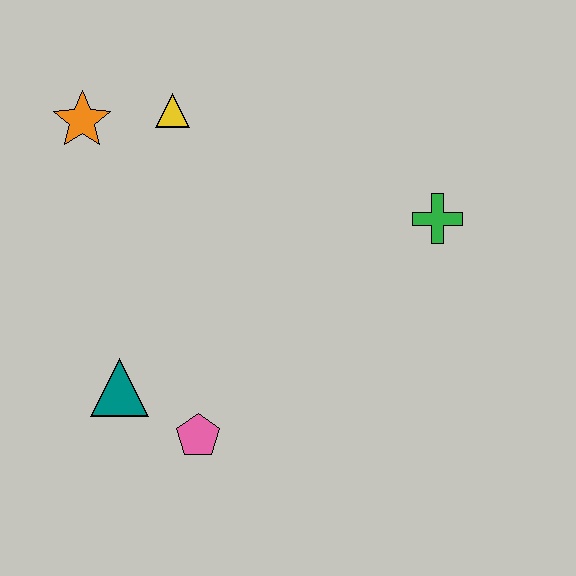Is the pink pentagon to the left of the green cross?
Yes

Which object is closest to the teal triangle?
The pink pentagon is closest to the teal triangle.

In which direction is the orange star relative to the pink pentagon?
The orange star is above the pink pentagon.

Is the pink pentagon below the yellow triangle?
Yes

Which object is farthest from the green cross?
The orange star is farthest from the green cross.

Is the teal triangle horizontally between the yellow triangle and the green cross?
No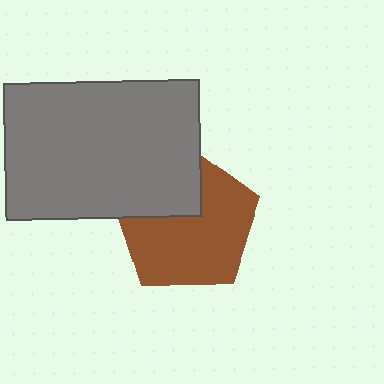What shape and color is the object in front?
The object in front is a gray rectangle.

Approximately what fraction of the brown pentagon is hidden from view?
Roughly 31% of the brown pentagon is hidden behind the gray rectangle.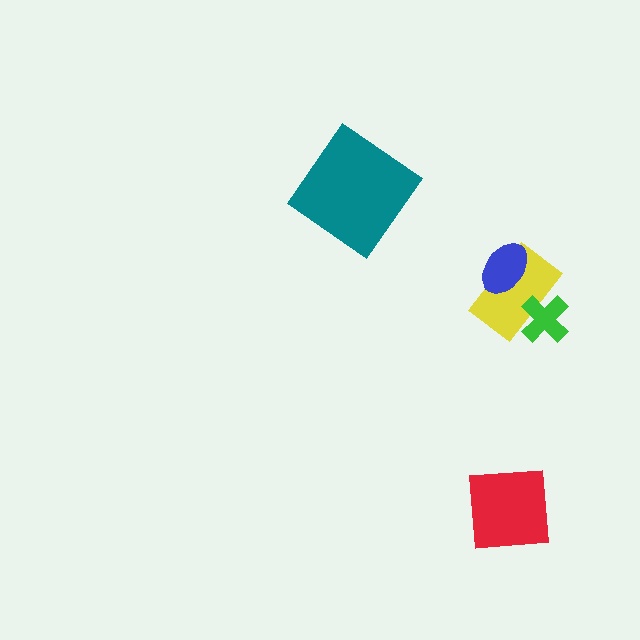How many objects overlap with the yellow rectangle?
2 objects overlap with the yellow rectangle.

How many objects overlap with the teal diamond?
0 objects overlap with the teal diamond.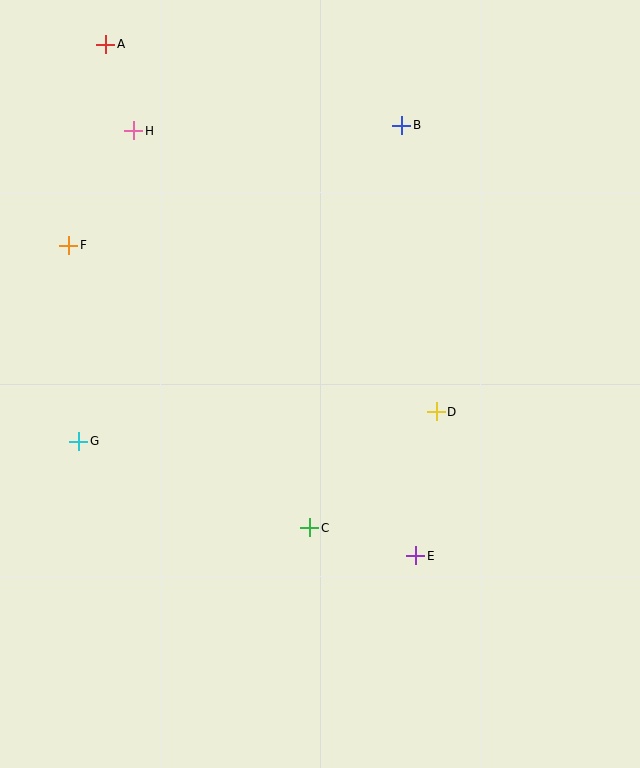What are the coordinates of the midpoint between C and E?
The midpoint between C and E is at (363, 542).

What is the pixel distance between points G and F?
The distance between G and F is 197 pixels.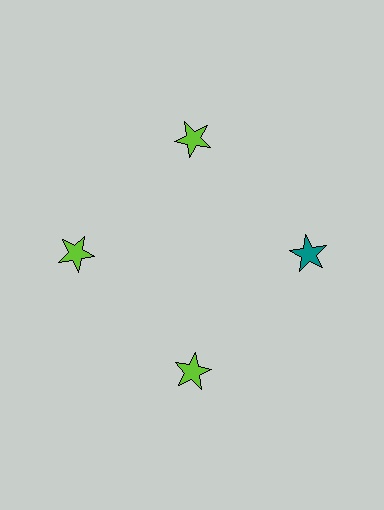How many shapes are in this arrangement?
There are 4 shapes arranged in a ring pattern.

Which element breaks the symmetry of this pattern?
The teal star at roughly the 3 o'clock position breaks the symmetry. All other shapes are lime stars.